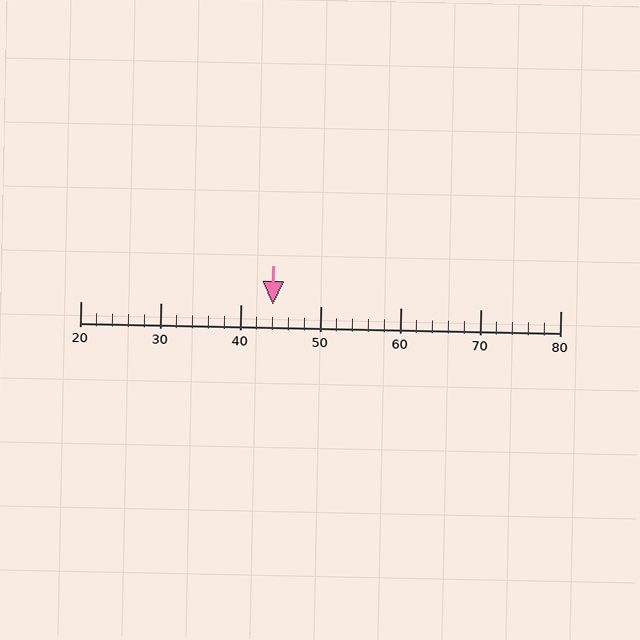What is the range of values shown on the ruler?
The ruler shows values from 20 to 80.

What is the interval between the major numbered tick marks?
The major tick marks are spaced 10 units apart.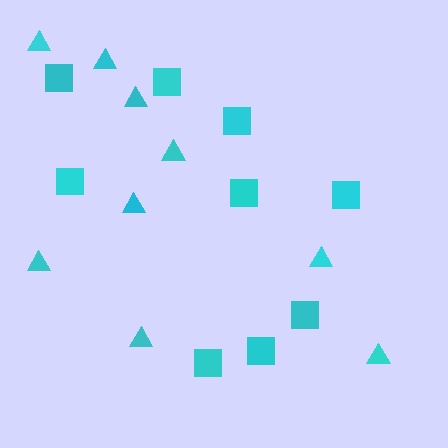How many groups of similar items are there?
There are 2 groups: one group of triangles (9) and one group of squares (9).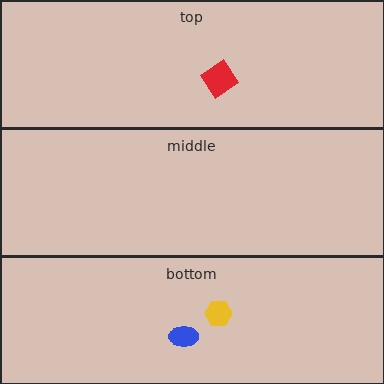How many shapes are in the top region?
1.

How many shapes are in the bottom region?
2.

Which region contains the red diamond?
The top region.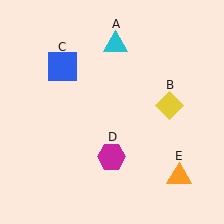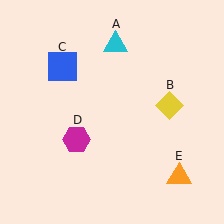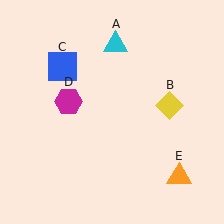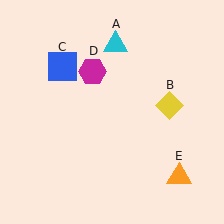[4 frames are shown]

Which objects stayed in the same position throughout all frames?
Cyan triangle (object A) and yellow diamond (object B) and blue square (object C) and orange triangle (object E) remained stationary.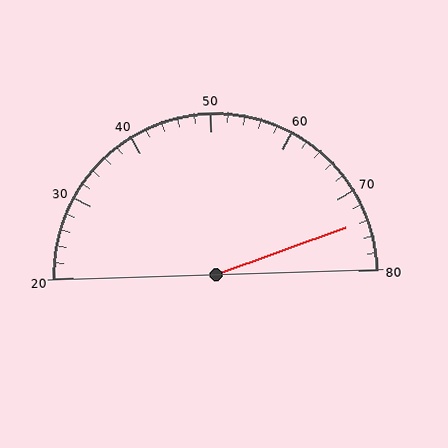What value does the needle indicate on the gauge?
The needle indicates approximately 74.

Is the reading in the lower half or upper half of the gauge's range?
The reading is in the upper half of the range (20 to 80).